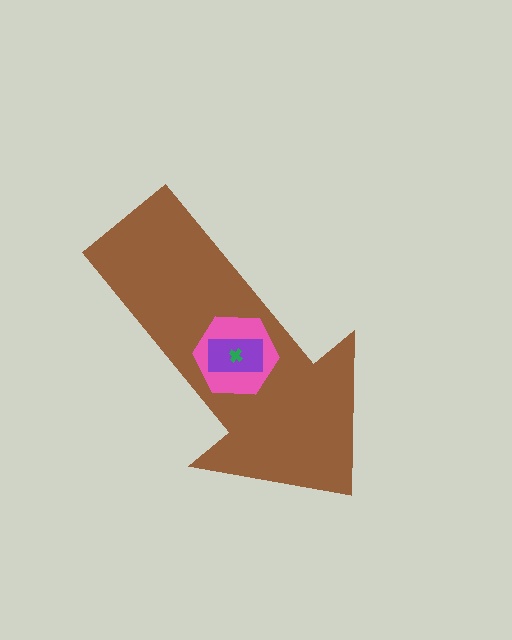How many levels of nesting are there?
4.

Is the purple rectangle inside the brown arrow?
Yes.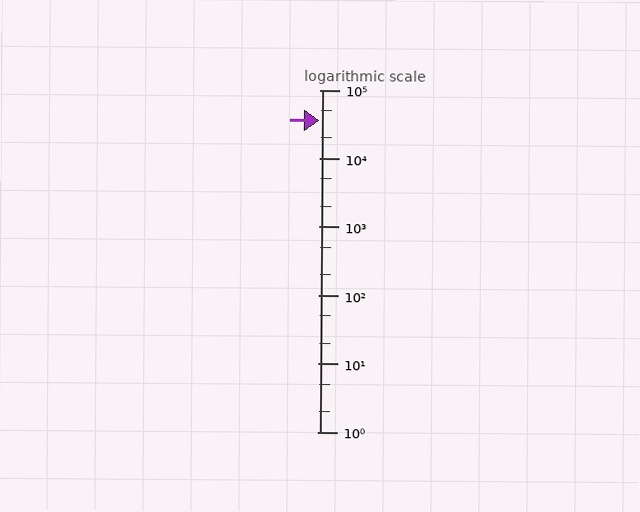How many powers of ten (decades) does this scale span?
The scale spans 5 decades, from 1 to 100000.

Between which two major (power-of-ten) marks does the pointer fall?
The pointer is between 10000 and 100000.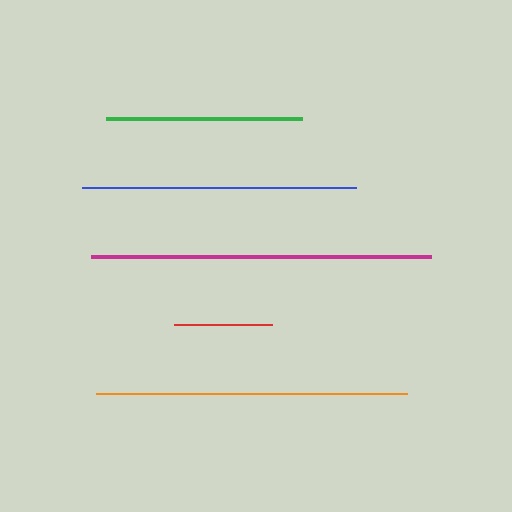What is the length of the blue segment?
The blue segment is approximately 274 pixels long.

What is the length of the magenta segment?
The magenta segment is approximately 340 pixels long.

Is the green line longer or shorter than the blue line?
The blue line is longer than the green line.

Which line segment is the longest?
The magenta line is the longest at approximately 340 pixels.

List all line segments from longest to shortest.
From longest to shortest: magenta, orange, blue, green, red.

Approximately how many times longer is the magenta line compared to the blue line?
The magenta line is approximately 1.2 times the length of the blue line.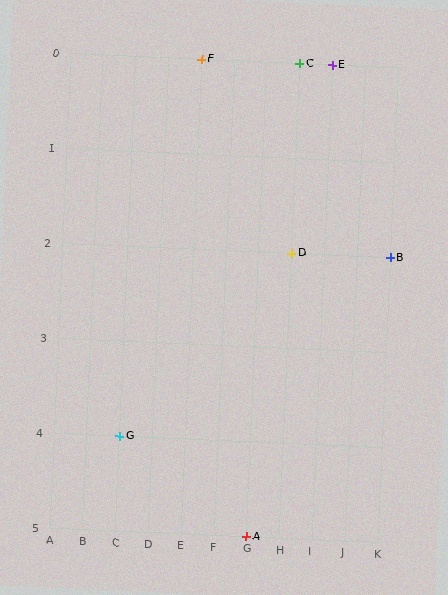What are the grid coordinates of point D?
Point D is at grid coordinates (H, 2).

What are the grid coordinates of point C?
Point C is at grid coordinates (H, 0).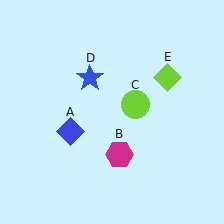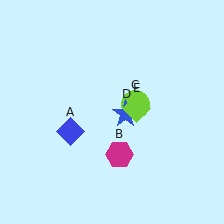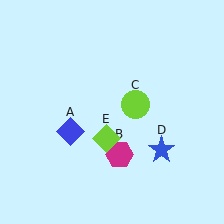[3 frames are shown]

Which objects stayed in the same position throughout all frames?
Blue diamond (object A) and magenta hexagon (object B) and lime circle (object C) remained stationary.